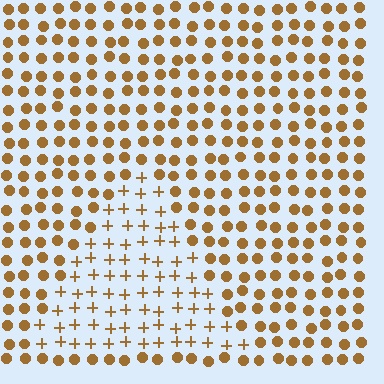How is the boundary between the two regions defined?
The boundary is defined by a change in element shape: plus signs inside vs. circles outside. All elements share the same color and spacing.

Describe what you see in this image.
The image is filled with small brown elements arranged in a uniform grid. A triangle-shaped region contains plus signs, while the surrounding area contains circles. The boundary is defined purely by the change in element shape.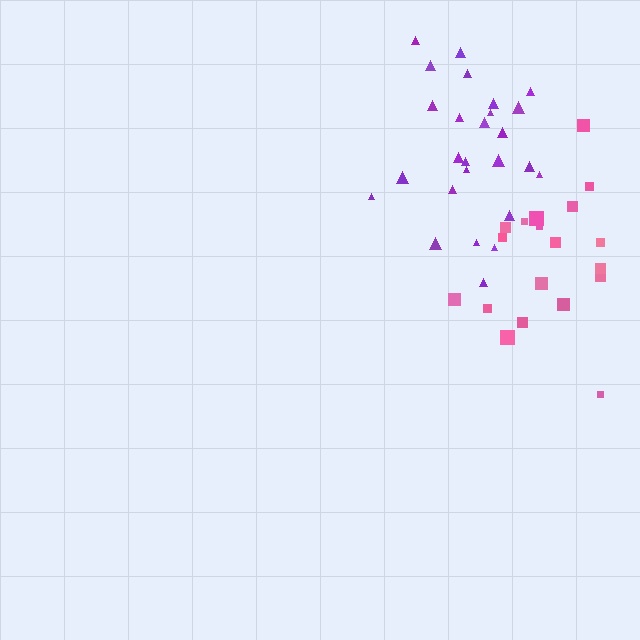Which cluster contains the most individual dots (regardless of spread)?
Purple (26).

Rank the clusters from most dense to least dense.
purple, pink.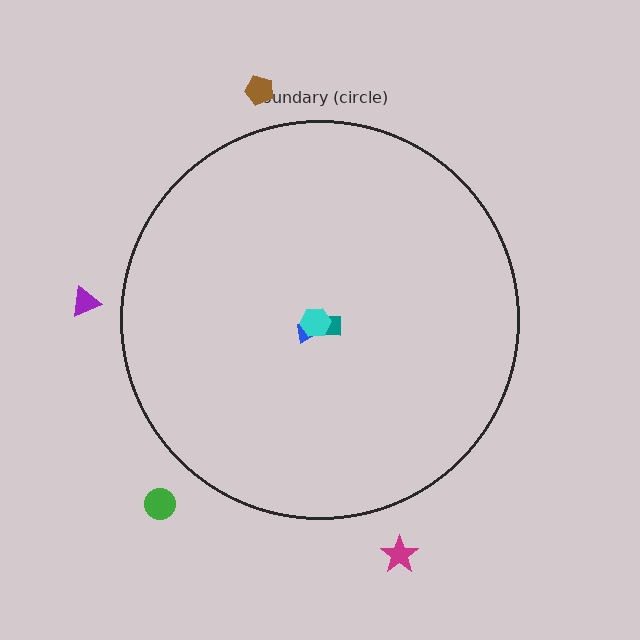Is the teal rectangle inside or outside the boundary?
Inside.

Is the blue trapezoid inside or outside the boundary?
Inside.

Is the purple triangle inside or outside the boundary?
Outside.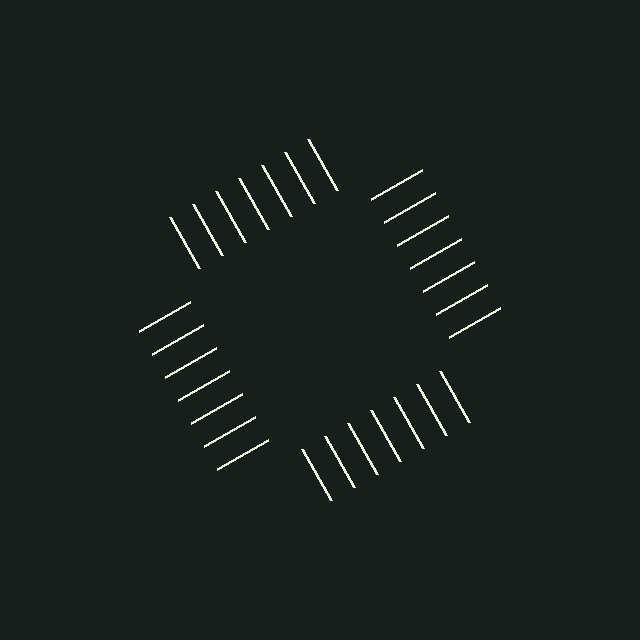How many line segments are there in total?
28 — 7 along each of the 4 edges.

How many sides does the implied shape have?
4 sides — the line-ends trace a square.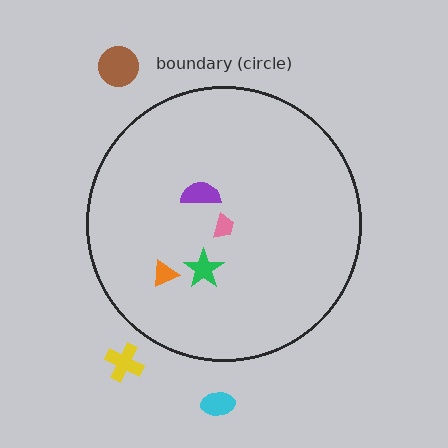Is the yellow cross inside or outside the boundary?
Outside.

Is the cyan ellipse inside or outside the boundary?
Outside.